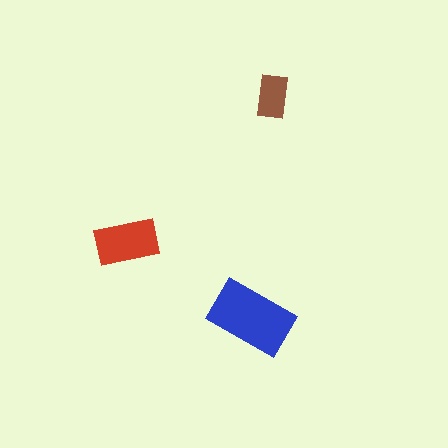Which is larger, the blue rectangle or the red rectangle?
The blue one.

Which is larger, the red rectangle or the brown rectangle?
The red one.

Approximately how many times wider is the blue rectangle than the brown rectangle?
About 2 times wider.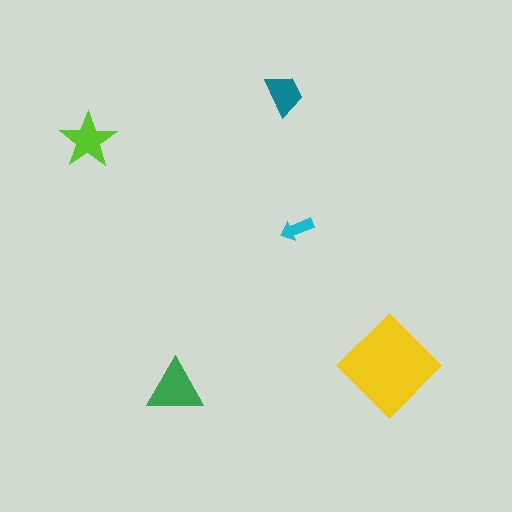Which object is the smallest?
The cyan arrow.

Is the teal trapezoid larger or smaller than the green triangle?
Smaller.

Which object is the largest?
The yellow diamond.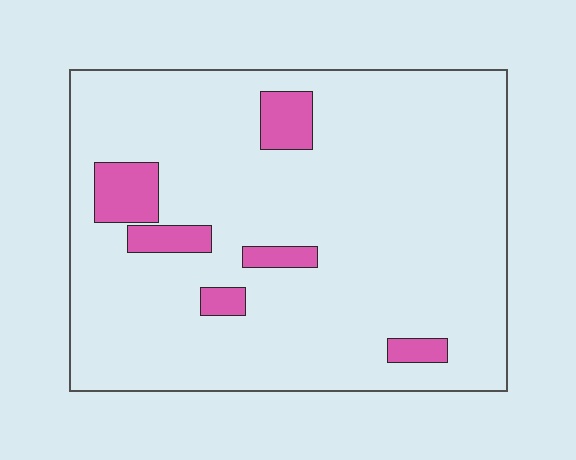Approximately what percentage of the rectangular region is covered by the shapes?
Approximately 10%.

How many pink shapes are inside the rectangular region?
6.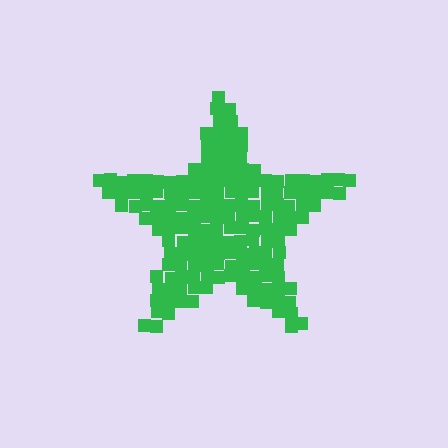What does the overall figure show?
The overall figure shows a star.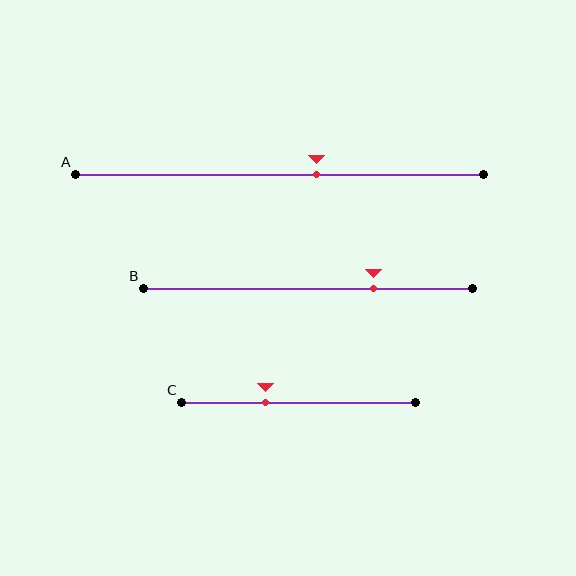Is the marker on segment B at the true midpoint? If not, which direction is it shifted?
No, the marker on segment B is shifted to the right by about 20% of the segment length.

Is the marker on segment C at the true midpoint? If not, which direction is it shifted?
No, the marker on segment C is shifted to the left by about 14% of the segment length.